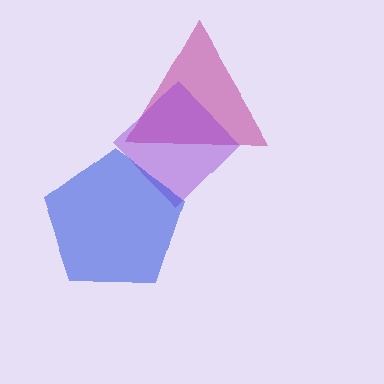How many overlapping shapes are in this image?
There are 3 overlapping shapes in the image.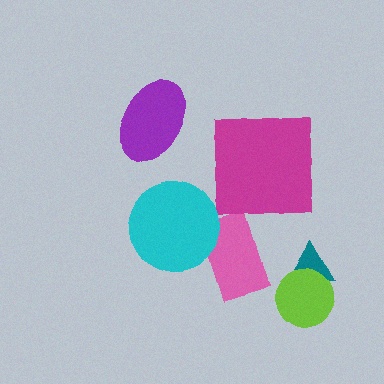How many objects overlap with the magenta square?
0 objects overlap with the magenta square.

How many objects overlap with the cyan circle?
1 object overlaps with the cyan circle.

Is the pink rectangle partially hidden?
Yes, it is partially covered by another shape.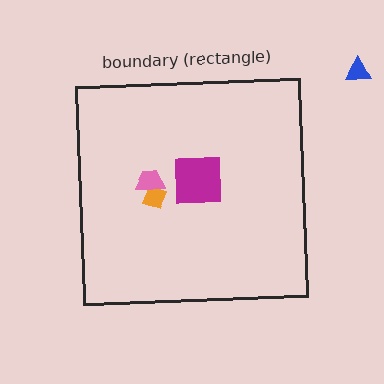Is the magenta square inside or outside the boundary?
Inside.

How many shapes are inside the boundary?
3 inside, 1 outside.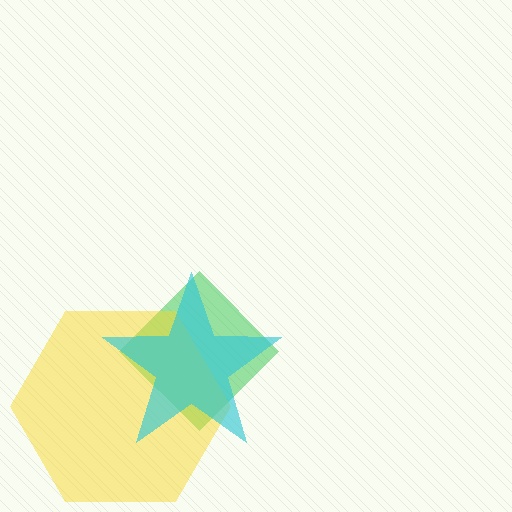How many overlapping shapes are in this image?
There are 3 overlapping shapes in the image.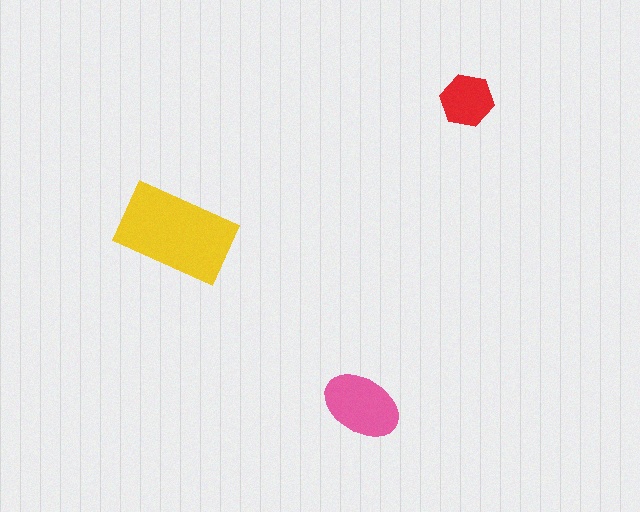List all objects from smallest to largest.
The red hexagon, the pink ellipse, the yellow rectangle.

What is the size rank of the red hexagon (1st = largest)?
3rd.